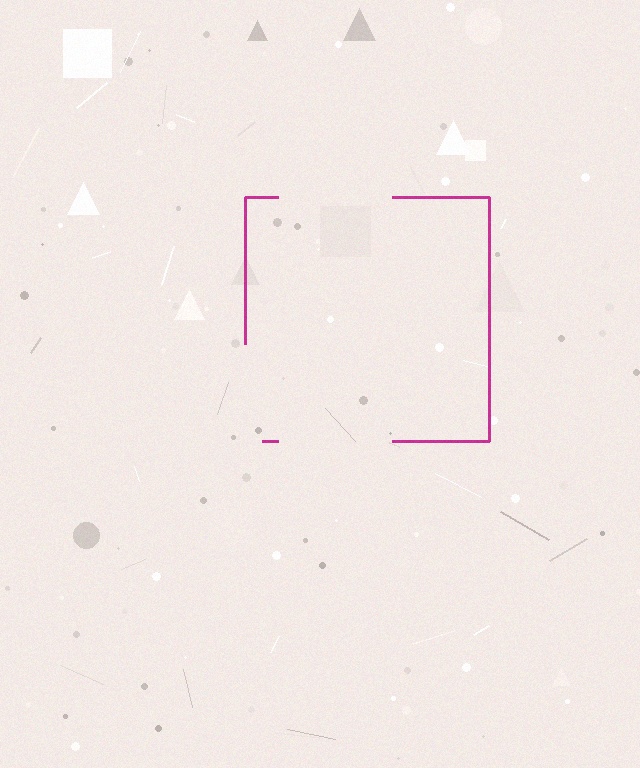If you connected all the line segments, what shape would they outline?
They would outline a square.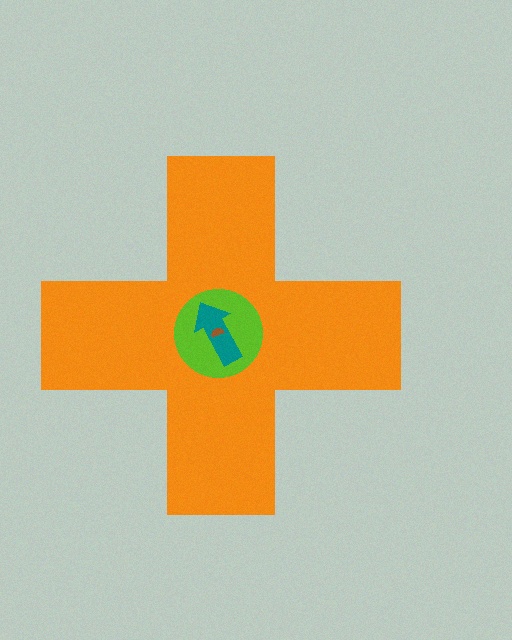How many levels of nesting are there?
4.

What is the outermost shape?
The orange cross.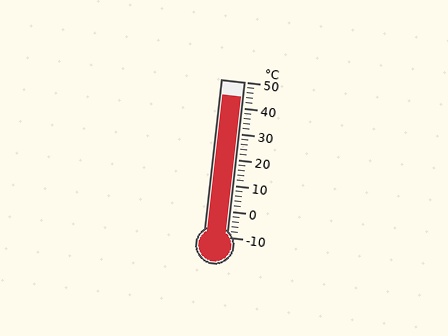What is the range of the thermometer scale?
The thermometer scale ranges from -10°C to 50°C.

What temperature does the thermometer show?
The thermometer shows approximately 44°C.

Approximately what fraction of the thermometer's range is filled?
The thermometer is filled to approximately 90% of its range.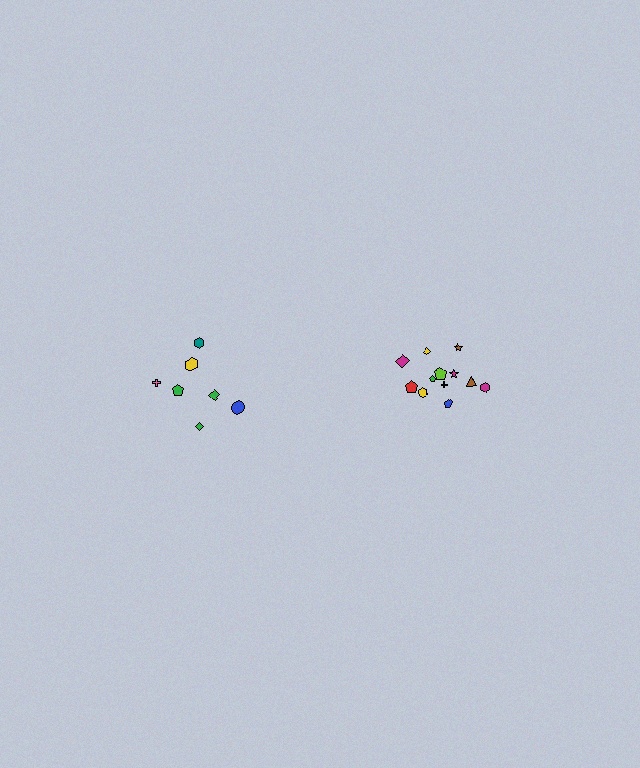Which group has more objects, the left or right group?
The right group.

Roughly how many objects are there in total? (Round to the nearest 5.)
Roughly 20 objects in total.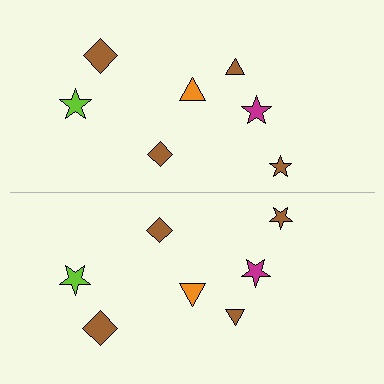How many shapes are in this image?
There are 14 shapes in this image.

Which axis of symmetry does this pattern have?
The pattern has a horizontal axis of symmetry running through the center of the image.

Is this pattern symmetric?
Yes, this pattern has bilateral (reflection) symmetry.